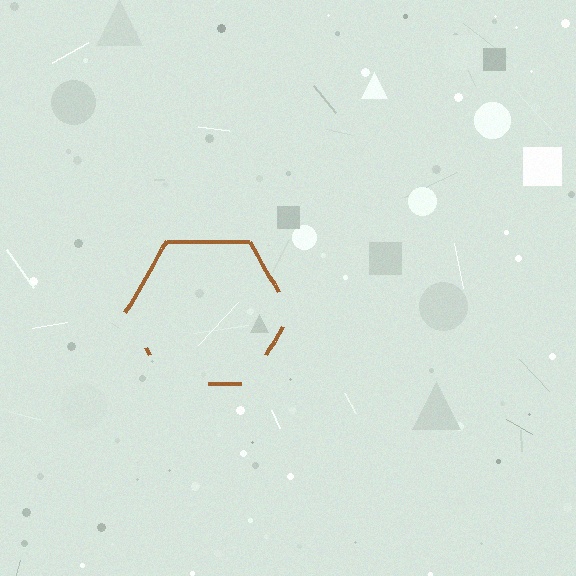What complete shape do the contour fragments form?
The contour fragments form a hexagon.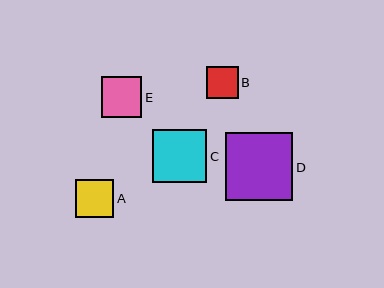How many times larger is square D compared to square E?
Square D is approximately 1.7 times the size of square E.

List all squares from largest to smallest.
From largest to smallest: D, C, E, A, B.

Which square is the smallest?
Square B is the smallest with a size of approximately 32 pixels.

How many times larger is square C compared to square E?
Square C is approximately 1.3 times the size of square E.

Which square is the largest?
Square D is the largest with a size of approximately 67 pixels.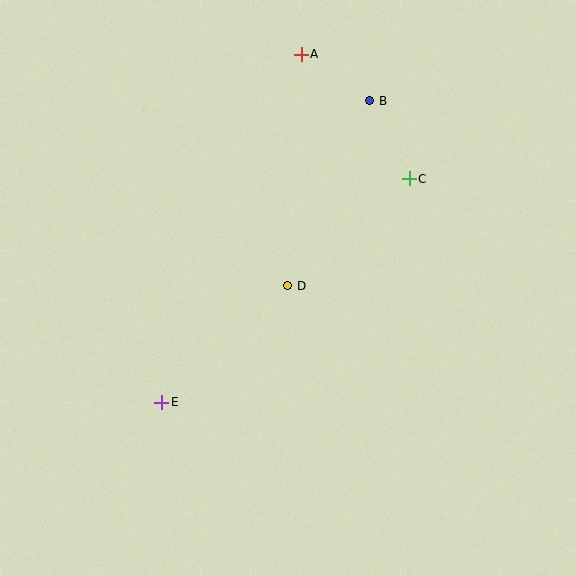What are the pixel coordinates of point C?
Point C is at (409, 179).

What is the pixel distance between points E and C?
The distance between E and C is 334 pixels.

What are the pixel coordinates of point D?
Point D is at (288, 286).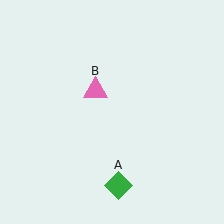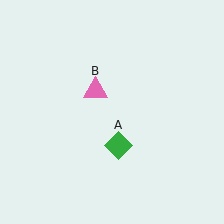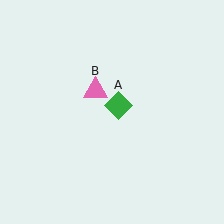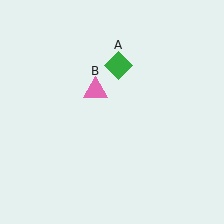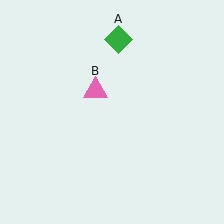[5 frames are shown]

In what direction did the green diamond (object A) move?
The green diamond (object A) moved up.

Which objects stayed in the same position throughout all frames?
Pink triangle (object B) remained stationary.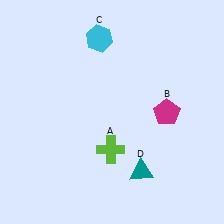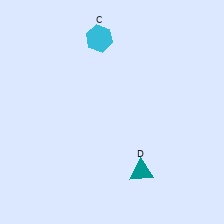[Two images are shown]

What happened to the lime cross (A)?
The lime cross (A) was removed in Image 2. It was in the bottom-left area of Image 1.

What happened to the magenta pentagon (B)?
The magenta pentagon (B) was removed in Image 2. It was in the bottom-right area of Image 1.